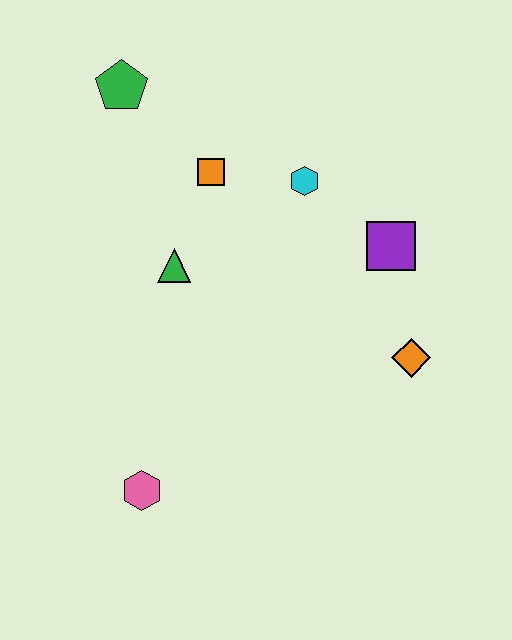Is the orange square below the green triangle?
No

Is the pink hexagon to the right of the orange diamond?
No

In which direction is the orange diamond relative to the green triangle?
The orange diamond is to the right of the green triangle.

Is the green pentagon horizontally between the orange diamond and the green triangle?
No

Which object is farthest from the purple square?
The pink hexagon is farthest from the purple square.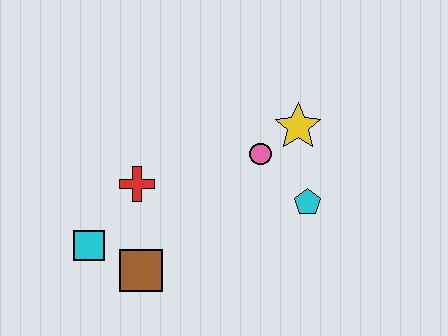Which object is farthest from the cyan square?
The yellow star is farthest from the cyan square.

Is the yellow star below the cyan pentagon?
No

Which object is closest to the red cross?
The cyan square is closest to the red cross.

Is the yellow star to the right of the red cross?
Yes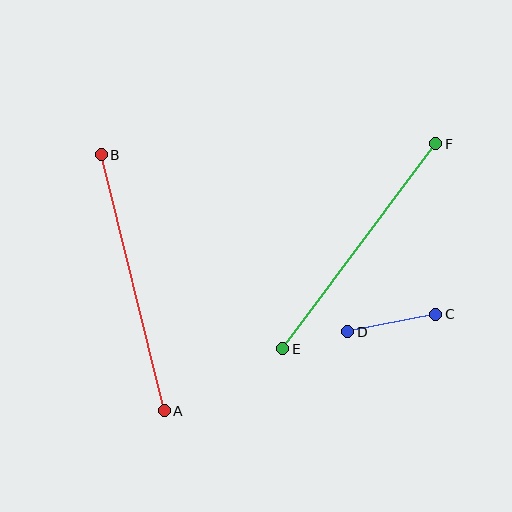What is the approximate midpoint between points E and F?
The midpoint is at approximately (359, 246) pixels.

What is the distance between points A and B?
The distance is approximately 264 pixels.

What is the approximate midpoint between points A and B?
The midpoint is at approximately (133, 283) pixels.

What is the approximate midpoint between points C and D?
The midpoint is at approximately (392, 323) pixels.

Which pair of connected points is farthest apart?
Points A and B are farthest apart.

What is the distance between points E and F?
The distance is approximately 256 pixels.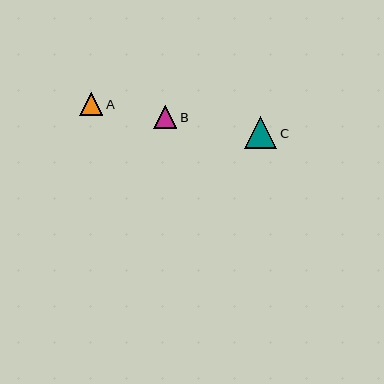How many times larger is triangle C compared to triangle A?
Triangle C is approximately 1.4 times the size of triangle A.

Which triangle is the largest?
Triangle C is the largest with a size of approximately 32 pixels.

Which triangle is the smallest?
Triangle B is the smallest with a size of approximately 23 pixels.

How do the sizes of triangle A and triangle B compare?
Triangle A and triangle B are approximately the same size.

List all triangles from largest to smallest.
From largest to smallest: C, A, B.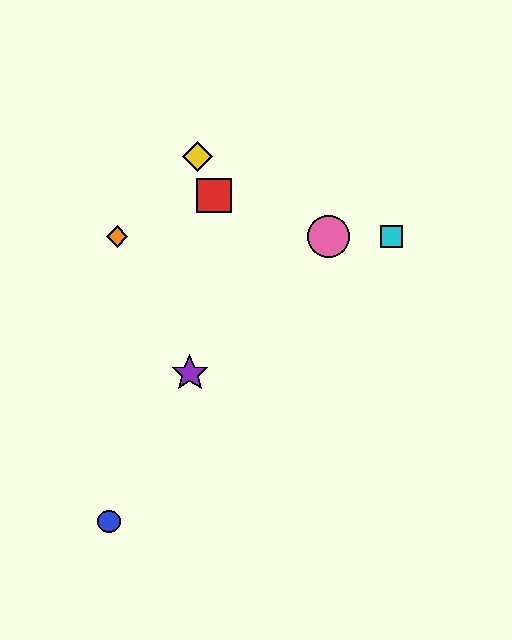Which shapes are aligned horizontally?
The green star, the orange diamond, the cyan square, the pink circle are aligned horizontally.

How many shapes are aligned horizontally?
4 shapes (the green star, the orange diamond, the cyan square, the pink circle) are aligned horizontally.